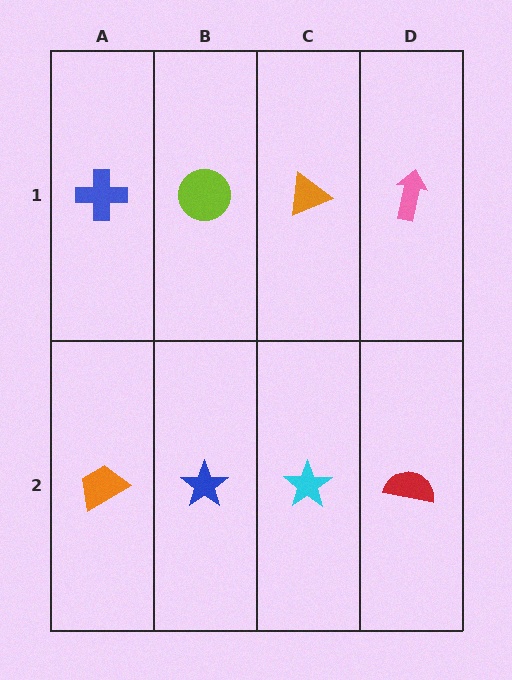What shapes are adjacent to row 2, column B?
A lime circle (row 1, column B), an orange trapezoid (row 2, column A), a cyan star (row 2, column C).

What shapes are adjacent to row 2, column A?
A blue cross (row 1, column A), a blue star (row 2, column B).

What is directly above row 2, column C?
An orange triangle.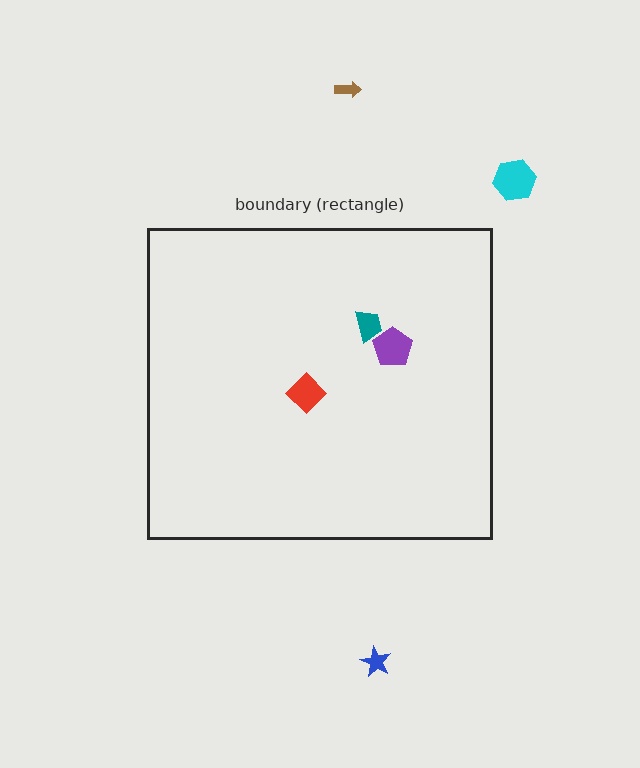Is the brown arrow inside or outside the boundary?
Outside.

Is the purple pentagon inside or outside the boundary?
Inside.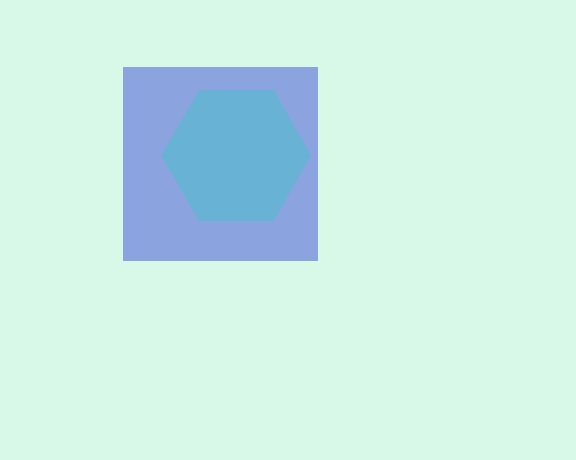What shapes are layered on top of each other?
The layered shapes are: a blue square, a cyan hexagon.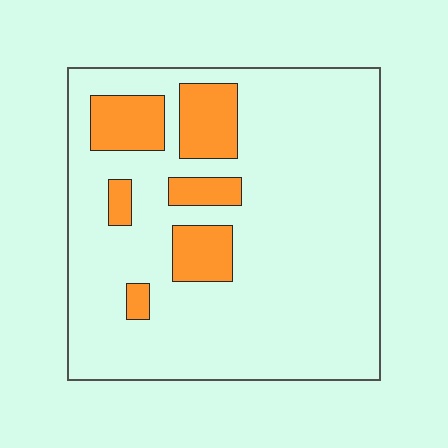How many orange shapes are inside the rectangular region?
6.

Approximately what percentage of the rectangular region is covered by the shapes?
Approximately 15%.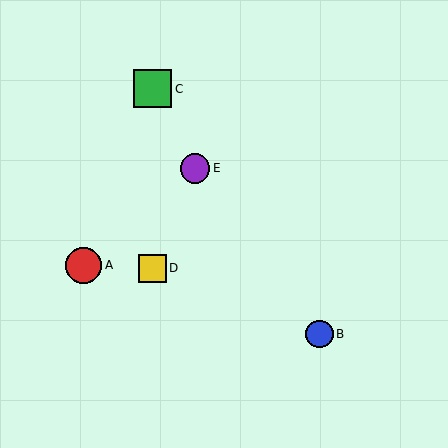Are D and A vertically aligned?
No, D is at x≈153 and A is at x≈84.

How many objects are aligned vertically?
2 objects (C, D) are aligned vertically.